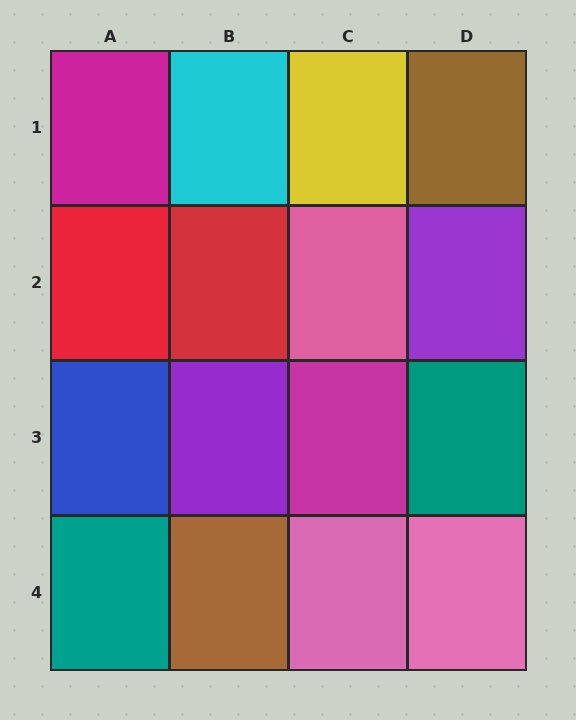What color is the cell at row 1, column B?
Cyan.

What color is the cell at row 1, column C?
Yellow.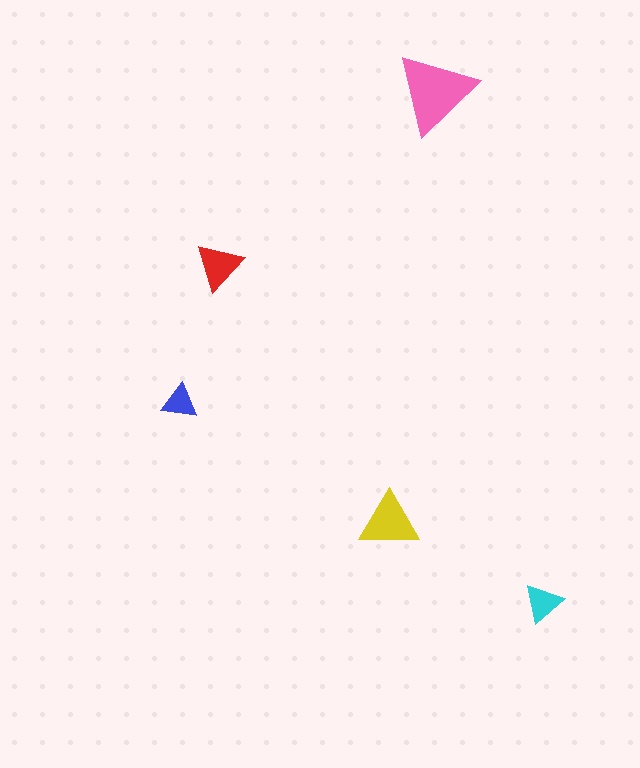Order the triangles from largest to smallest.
the pink one, the yellow one, the red one, the cyan one, the blue one.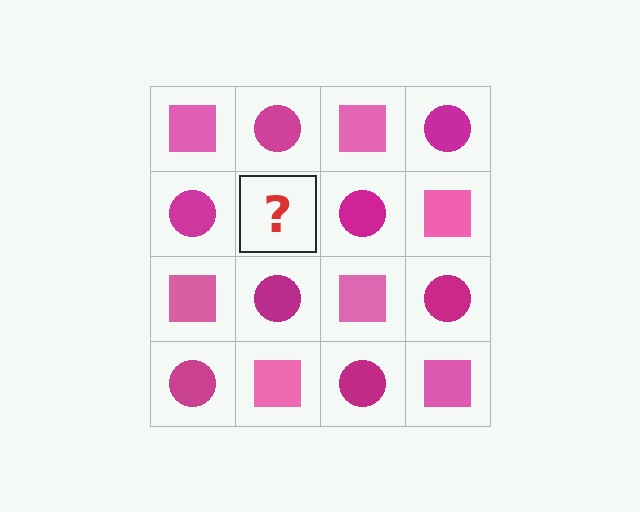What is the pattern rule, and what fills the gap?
The rule is that it alternates pink square and magenta circle in a checkerboard pattern. The gap should be filled with a pink square.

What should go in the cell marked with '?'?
The missing cell should contain a pink square.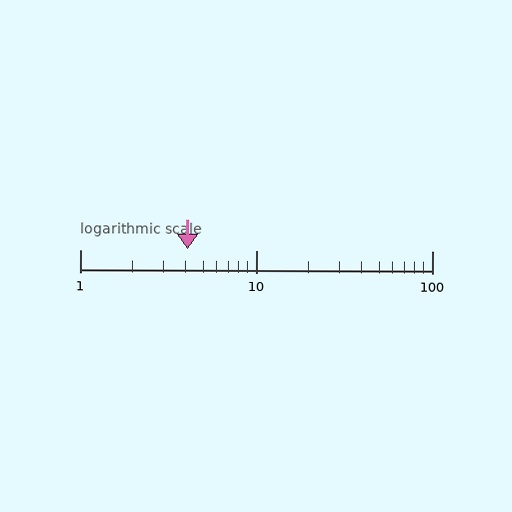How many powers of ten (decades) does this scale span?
The scale spans 2 decades, from 1 to 100.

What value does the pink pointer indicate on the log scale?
The pointer indicates approximately 4.1.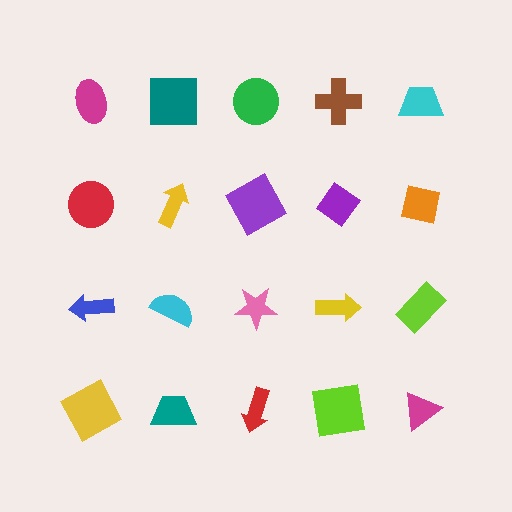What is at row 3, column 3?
A pink star.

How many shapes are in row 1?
5 shapes.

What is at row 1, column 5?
A cyan trapezoid.